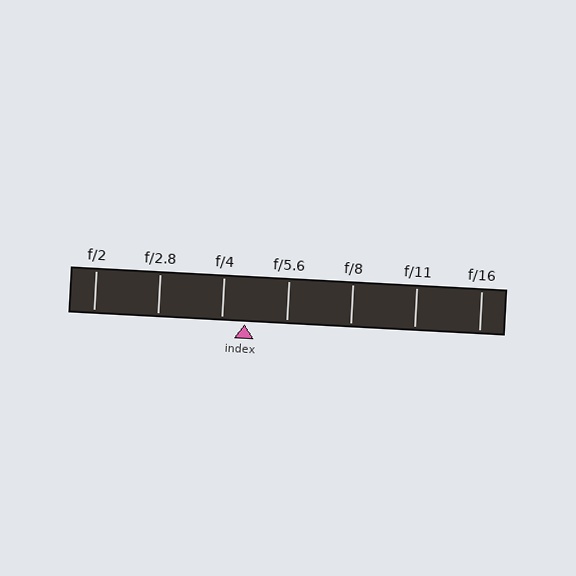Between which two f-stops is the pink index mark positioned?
The index mark is between f/4 and f/5.6.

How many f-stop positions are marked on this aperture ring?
There are 7 f-stop positions marked.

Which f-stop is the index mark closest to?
The index mark is closest to f/4.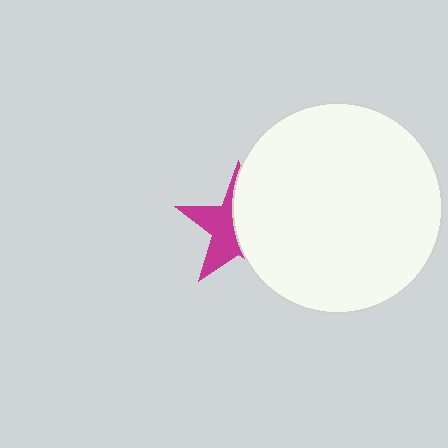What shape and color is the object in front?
The object in front is a white circle.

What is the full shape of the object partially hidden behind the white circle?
The partially hidden object is a magenta star.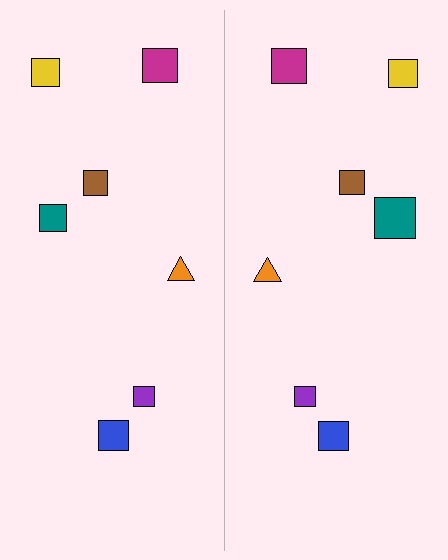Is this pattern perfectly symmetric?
No, the pattern is not perfectly symmetric. The teal square on the right side has a different size than its mirror counterpart.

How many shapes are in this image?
There are 14 shapes in this image.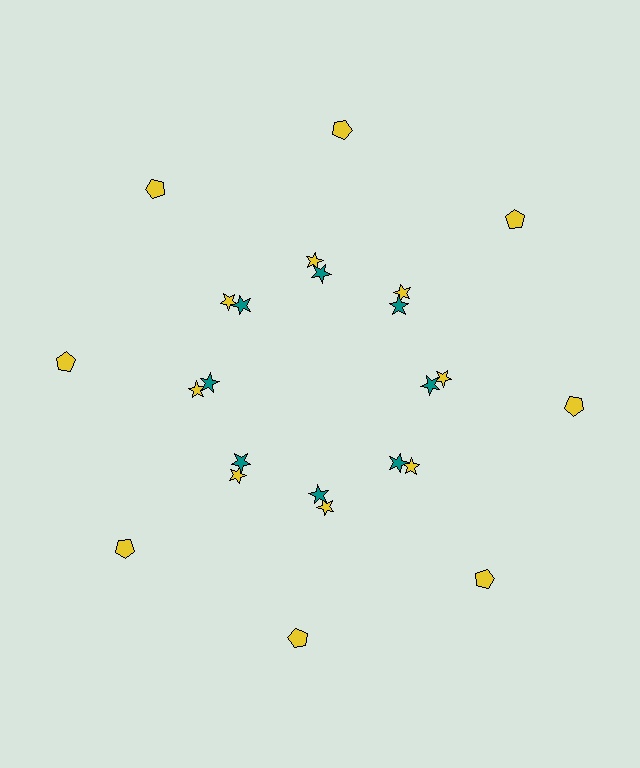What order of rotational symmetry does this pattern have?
This pattern has 8-fold rotational symmetry.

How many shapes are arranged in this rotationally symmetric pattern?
There are 24 shapes, arranged in 8 groups of 3.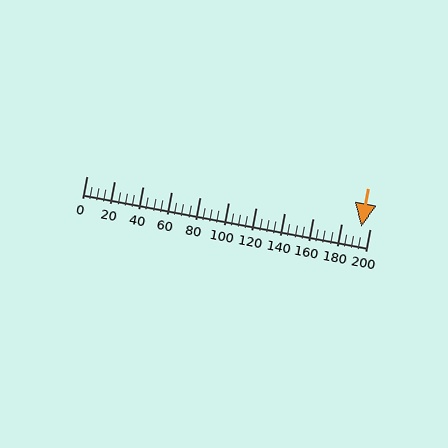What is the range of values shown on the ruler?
The ruler shows values from 0 to 200.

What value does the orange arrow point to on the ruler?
The orange arrow points to approximately 194.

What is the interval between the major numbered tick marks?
The major tick marks are spaced 20 units apart.